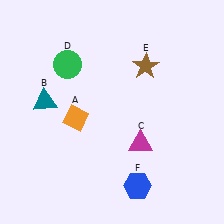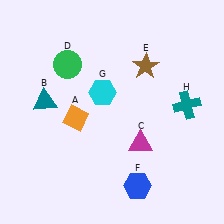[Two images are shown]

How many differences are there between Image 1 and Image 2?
There are 2 differences between the two images.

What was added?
A cyan hexagon (G), a teal cross (H) were added in Image 2.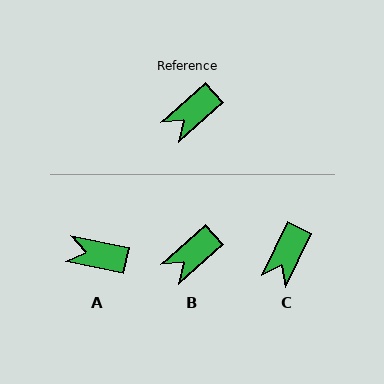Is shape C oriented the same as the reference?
No, it is off by about 23 degrees.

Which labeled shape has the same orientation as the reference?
B.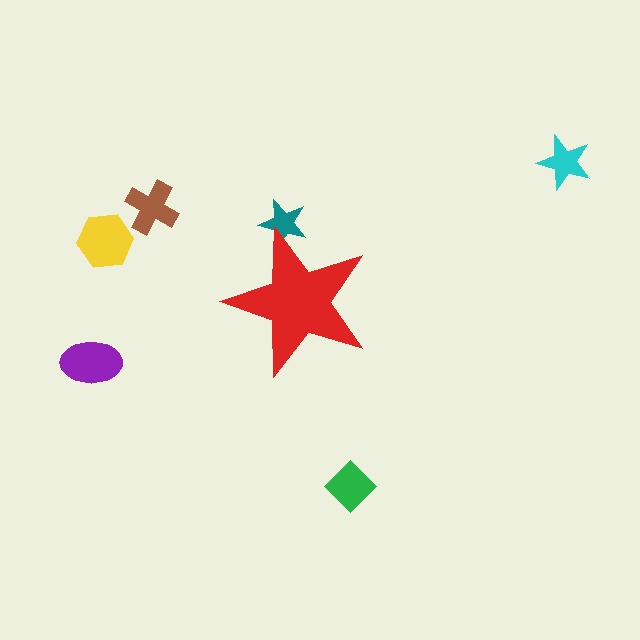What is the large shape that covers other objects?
A red star.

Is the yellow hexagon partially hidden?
No, the yellow hexagon is fully visible.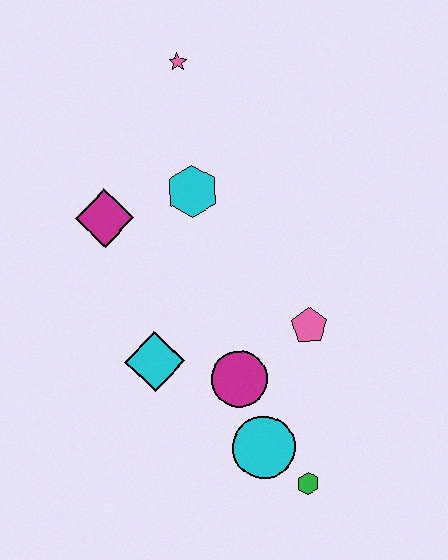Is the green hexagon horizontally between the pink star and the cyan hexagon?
No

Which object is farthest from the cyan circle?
The pink star is farthest from the cyan circle.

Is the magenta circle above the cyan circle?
Yes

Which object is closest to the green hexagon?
The cyan circle is closest to the green hexagon.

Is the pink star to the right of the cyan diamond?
Yes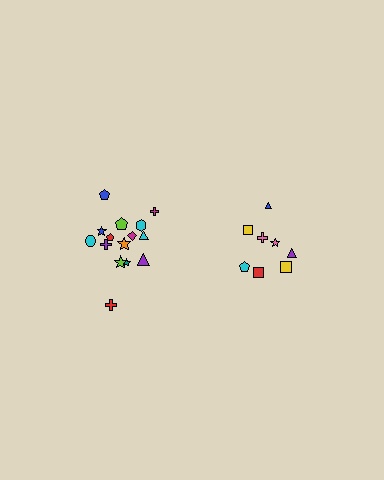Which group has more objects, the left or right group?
The left group.